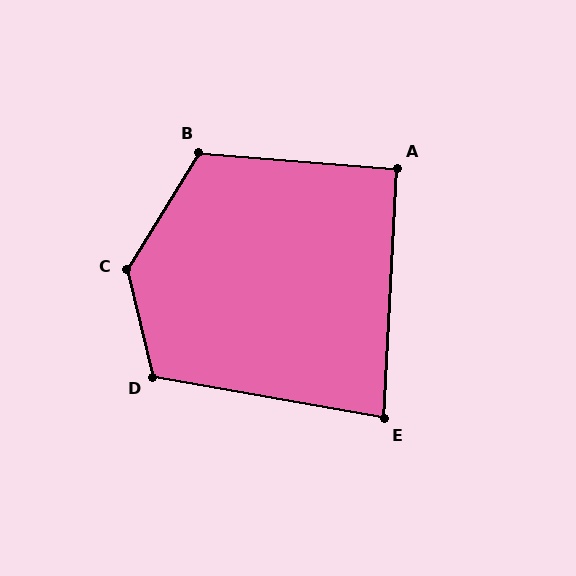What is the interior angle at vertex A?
Approximately 92 degrees (approximately right).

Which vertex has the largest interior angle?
C, at approximately 135 degrees.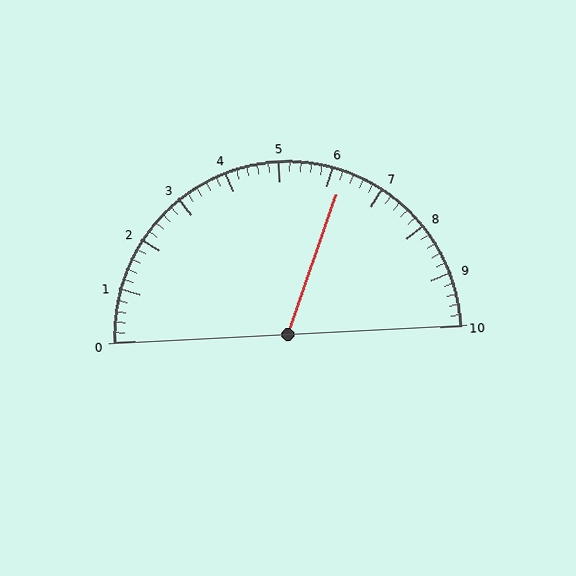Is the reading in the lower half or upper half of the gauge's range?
The reading is in the upper half of the range (0 to 10).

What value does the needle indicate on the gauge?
The needle indicates approximately 6.2.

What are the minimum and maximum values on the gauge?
The gauge ranges from 0 to 10.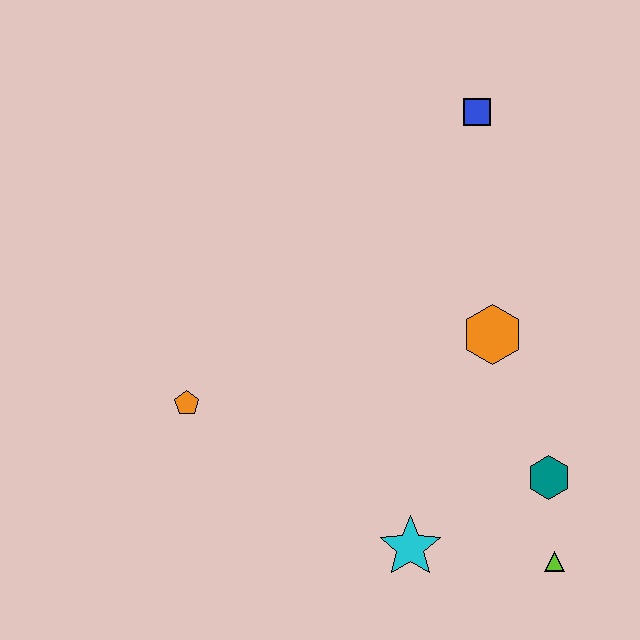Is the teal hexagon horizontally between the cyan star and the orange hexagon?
No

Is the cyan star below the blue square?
Yes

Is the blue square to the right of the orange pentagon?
Yes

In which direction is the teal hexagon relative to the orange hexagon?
The teal hexagon is below the orange hexagon.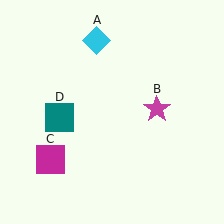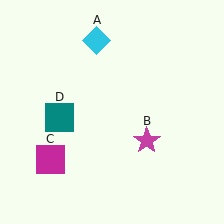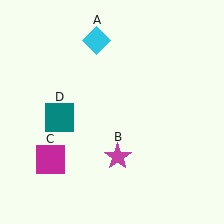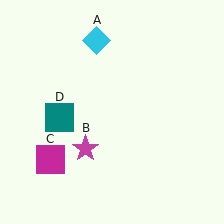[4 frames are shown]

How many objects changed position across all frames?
1 object changed position: magenta star (object B).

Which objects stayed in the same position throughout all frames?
Cyan diamond (object A) and magenta square (object C) and teal square (object D) remained stationary.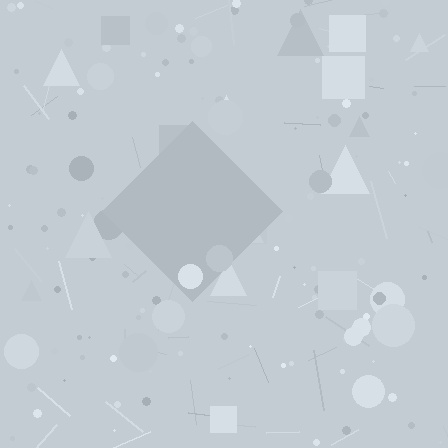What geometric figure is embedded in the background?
A diamond is embedded in the background.